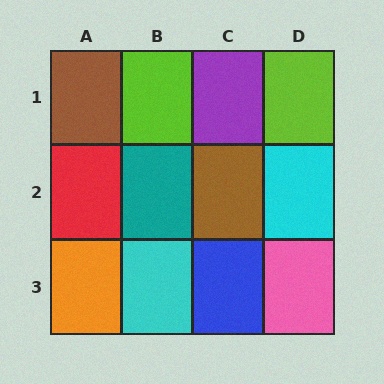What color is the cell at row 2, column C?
Brown.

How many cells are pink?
1 cell is pink.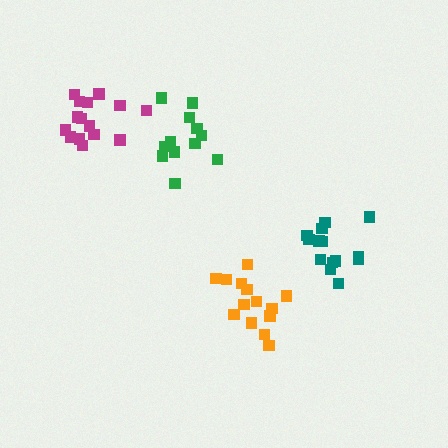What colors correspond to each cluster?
The clusters are colored: orange, teal, green, magenta.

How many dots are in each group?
Group 1: 14 dots, Group 2: 14 dots, Group 3: 12 dots, Group 4: 15 dots (55 total).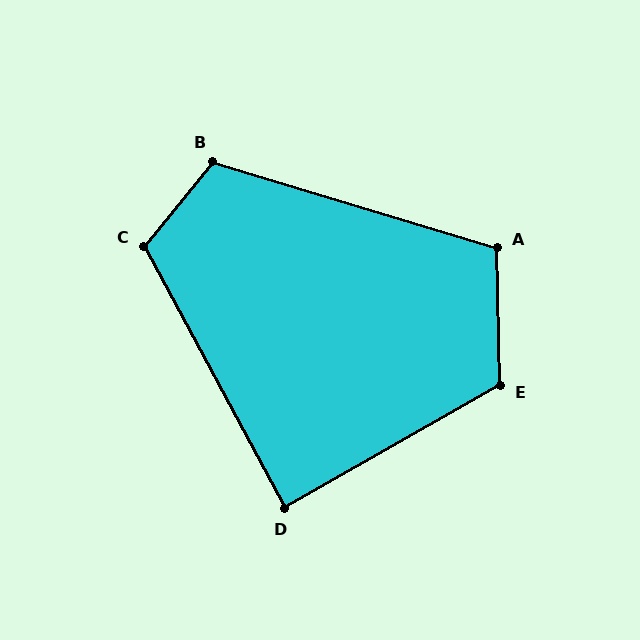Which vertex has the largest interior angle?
E, at approximately 119 degrees.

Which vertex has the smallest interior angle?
D, at approximately 89 degrees.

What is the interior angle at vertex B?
Approximately 112 degrees (obtuse).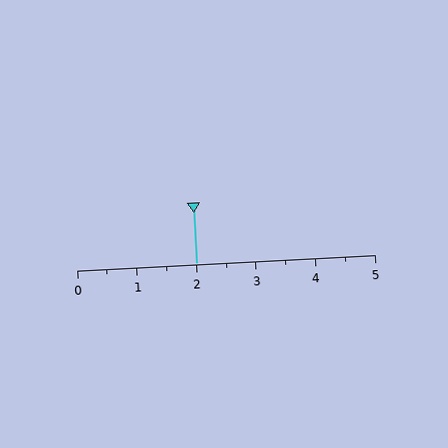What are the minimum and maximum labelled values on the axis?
The axis runs from 0 to 5.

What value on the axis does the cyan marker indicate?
The marker indicates approximately 2.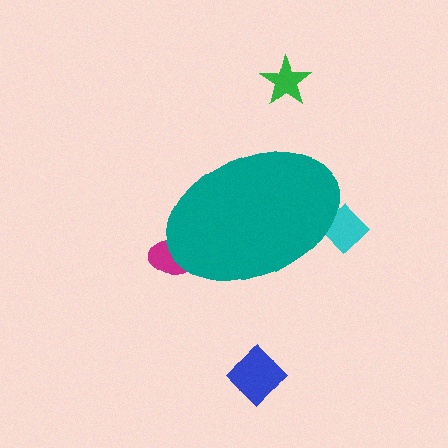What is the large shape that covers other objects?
A teal ellipse.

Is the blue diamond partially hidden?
No, the blue diamond is fully visible.